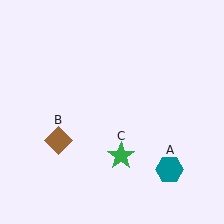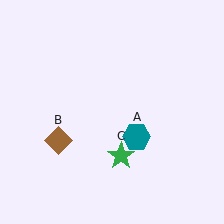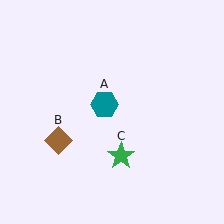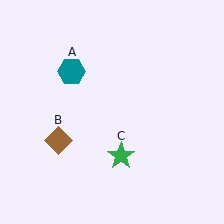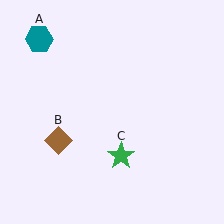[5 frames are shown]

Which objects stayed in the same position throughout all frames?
Brown diamond (object B) and green star (object C) remained stationary.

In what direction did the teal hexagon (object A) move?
The teal hexagon (object A) moved up and to the left.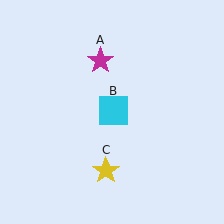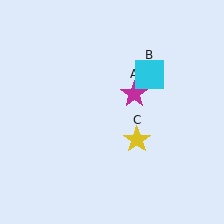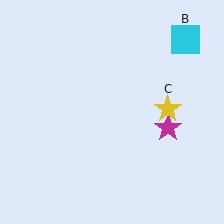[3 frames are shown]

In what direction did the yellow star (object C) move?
The yellow star (object C) moved up and to the right.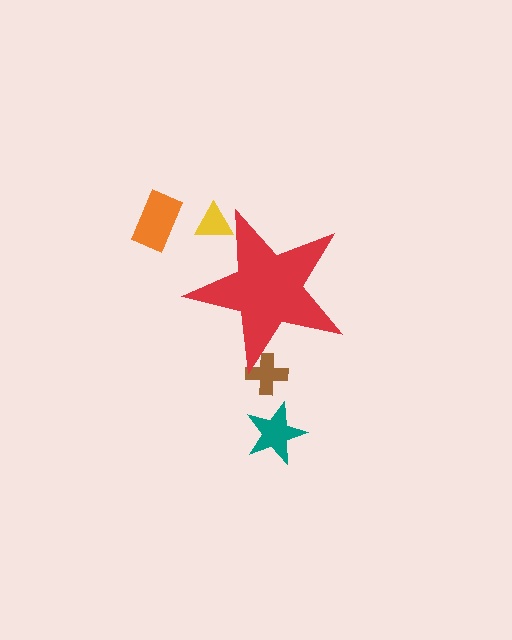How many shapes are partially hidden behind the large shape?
2 shapes are partially hidden.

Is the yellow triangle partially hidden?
Yes, the yellow triangle is partially hidden behind the red star.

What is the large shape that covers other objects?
A red star.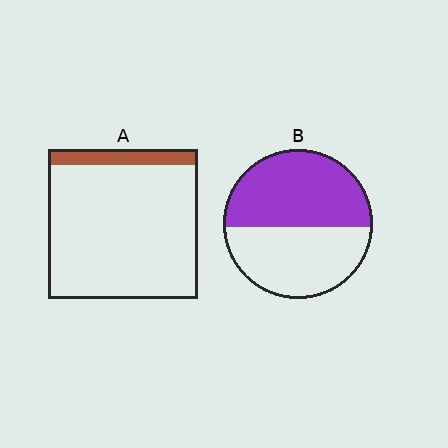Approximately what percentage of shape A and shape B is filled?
A is approximately 10% and B is approximately 55%.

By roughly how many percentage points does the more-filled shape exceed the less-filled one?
By roughly 40 percentage points (B over A).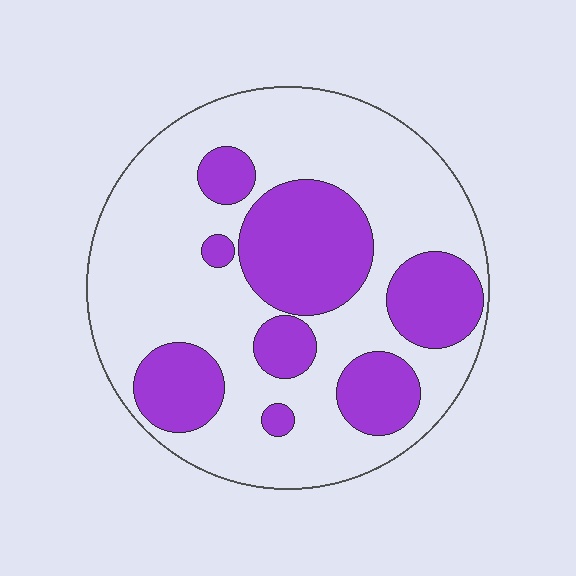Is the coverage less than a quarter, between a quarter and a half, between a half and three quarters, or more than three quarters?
Between a quarter and a half.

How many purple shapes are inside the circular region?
8.